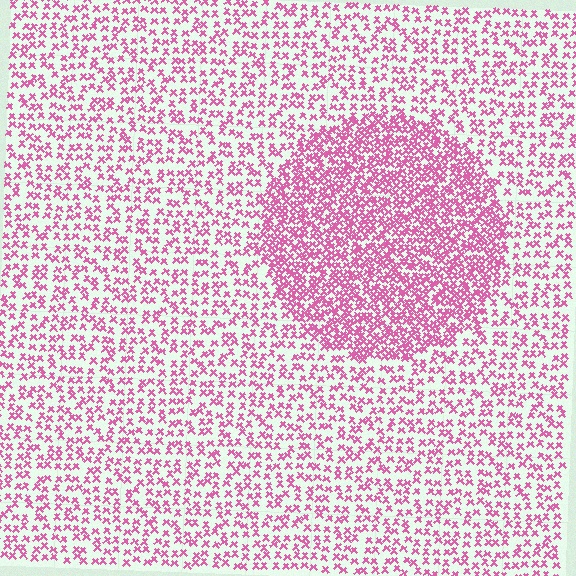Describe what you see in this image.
The image contains small pink elements arranged at two different densities. A circle-shaped region is visible where the elements are more densely packed than the surrounding area.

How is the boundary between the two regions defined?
The boundary is defined by a change in element density (approximately 2.2x ratio). All elements are the same color, size, and shape.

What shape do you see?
I see a circle.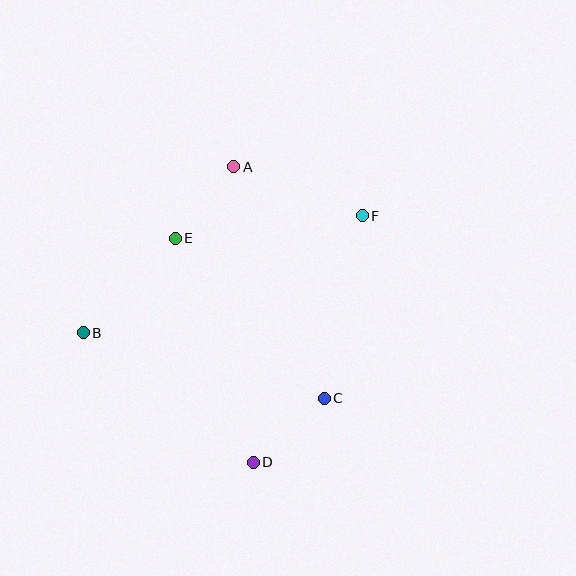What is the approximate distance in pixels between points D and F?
The distance between D and F is approximately 269 pixels.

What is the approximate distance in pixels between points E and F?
The distance between E and F is approximately 188 pixels.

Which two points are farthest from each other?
Points B and F are farthest from each other.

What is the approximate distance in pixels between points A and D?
The distance between A and D is approximately 296 pixels.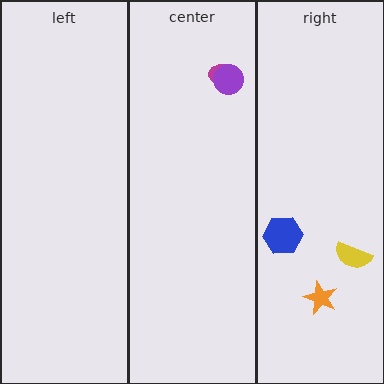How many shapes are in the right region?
3.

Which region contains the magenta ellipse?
The center region.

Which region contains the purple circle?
The center region.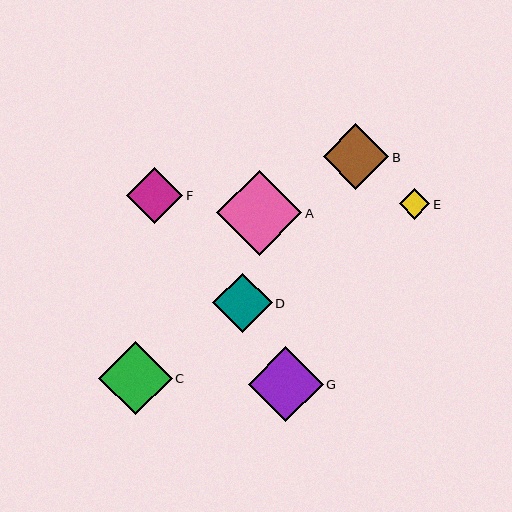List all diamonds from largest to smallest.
From largest to smallest: A, G, C, B, D, F, E.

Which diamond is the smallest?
Diamond E is the smallest with a size of approximately 30 pixels.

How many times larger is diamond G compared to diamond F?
Diamond G is approximately 1.3 times the size of diamond F.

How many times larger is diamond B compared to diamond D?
Diamond B is approximately 1.1 times the size of diamond D.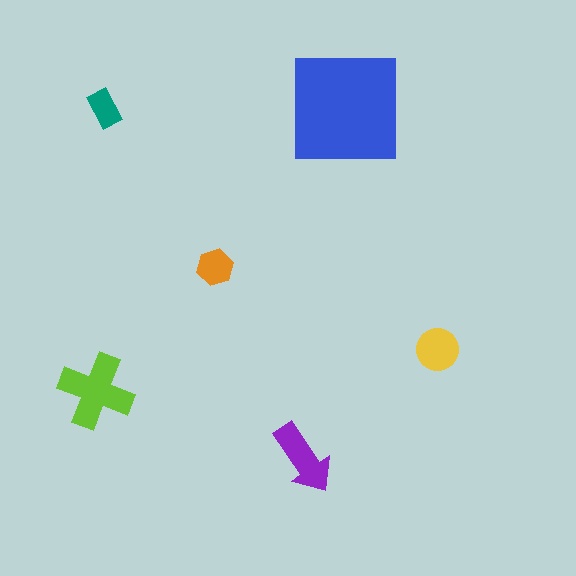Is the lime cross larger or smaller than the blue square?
Smaller.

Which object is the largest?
The blue square.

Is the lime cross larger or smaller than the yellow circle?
Larger.